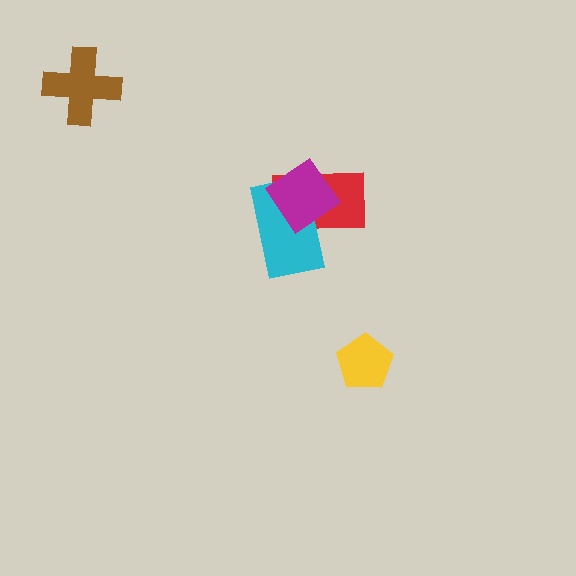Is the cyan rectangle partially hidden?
Yes, it is partially covered by another shape.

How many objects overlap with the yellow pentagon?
0 objects overlap with the yellow pentagon.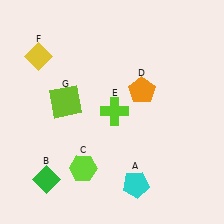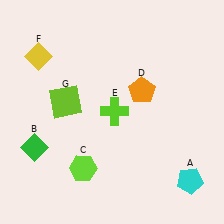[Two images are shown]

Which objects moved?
The objects that moved are: the cyan pentagon (A), the green diamond (B).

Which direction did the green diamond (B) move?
The green diamond (B) moved up.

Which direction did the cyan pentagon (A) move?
The cyan pentagon (A) moved right.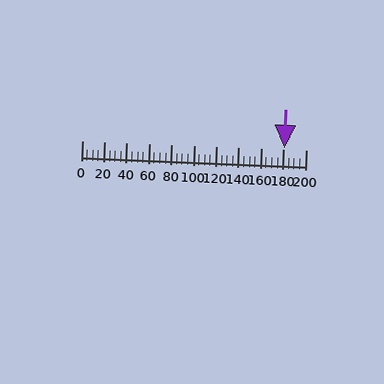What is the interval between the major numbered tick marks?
The major tick marks are spaced 20 units apart.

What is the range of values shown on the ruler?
The ruler shows values from 0 to 200.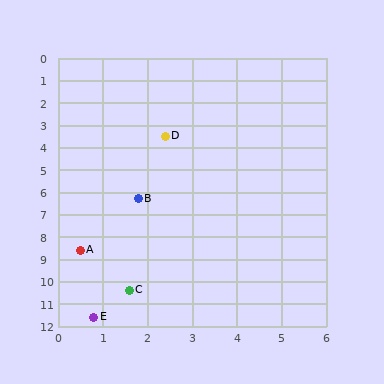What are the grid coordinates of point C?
Point C is at approximately (1.6, 10.4).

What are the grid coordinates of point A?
Point A is at approximately (0.5, 8.6).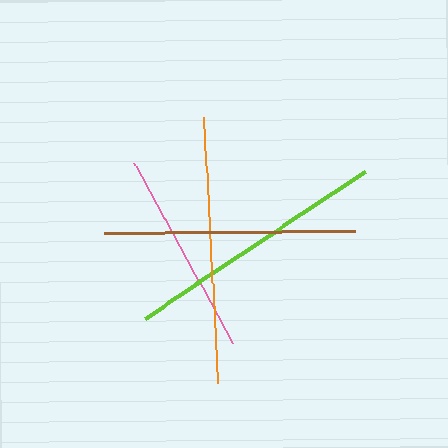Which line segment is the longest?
The orange line is the longest at approximately 266 pixels.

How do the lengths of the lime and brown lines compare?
The lime and brown lines are approximately the same length.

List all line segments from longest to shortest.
From longest to shortest: orange, lime, brown, pink.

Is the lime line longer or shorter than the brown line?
The lime line is longer than the brown line.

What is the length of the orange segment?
The orange segment is approximately 266 pixels long.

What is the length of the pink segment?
The pink segment is approximately 206 pixels long.